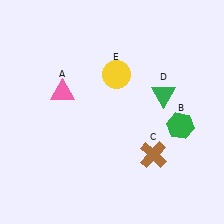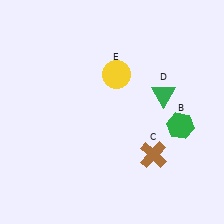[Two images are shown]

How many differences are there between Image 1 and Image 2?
There is 1 difference between the two images.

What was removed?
The pink triangle (A) was removed in Image 2.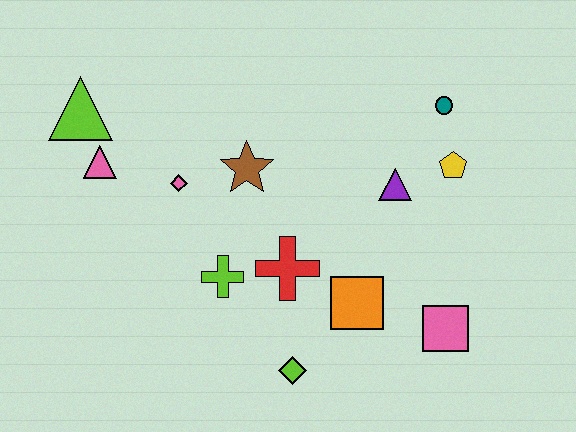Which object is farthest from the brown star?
The pink square is farthest from the brown star.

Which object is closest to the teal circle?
The yellow pentagon is closest to the teal circle.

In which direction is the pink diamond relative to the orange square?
The pink diamond is to the left of the orange square.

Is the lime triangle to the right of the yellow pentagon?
No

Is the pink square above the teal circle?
No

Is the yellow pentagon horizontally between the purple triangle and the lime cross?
No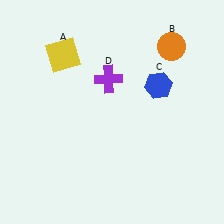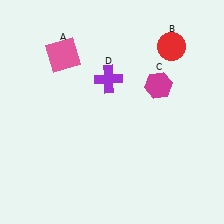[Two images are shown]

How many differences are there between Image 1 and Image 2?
There are 3 differences between the two images.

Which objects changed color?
A changed from yellow to pink. B changed from orange to red. C changed from blue to magenta.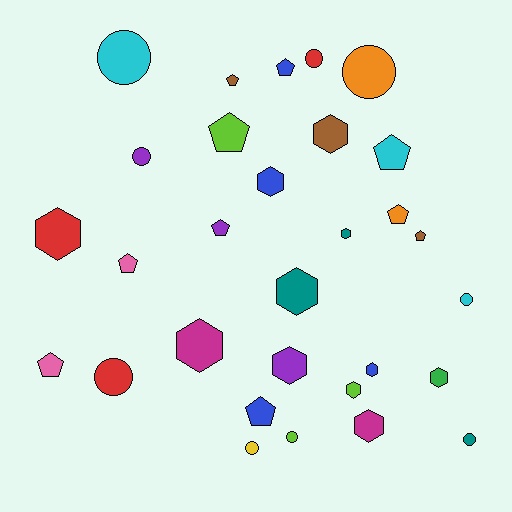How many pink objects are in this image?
There are 2 pink objects.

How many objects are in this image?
There are 30 objects.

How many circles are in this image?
There are 9 circles.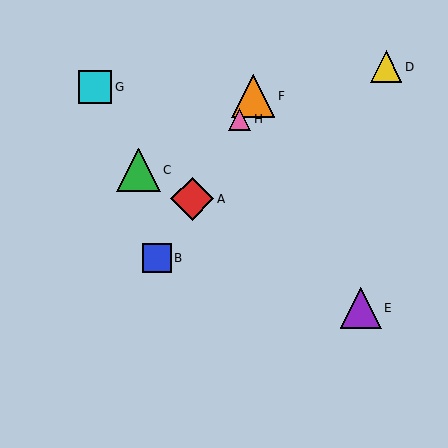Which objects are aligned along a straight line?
Objects A, B, F, H are aligned along a straight line.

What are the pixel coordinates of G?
Object G is at (95, 87).